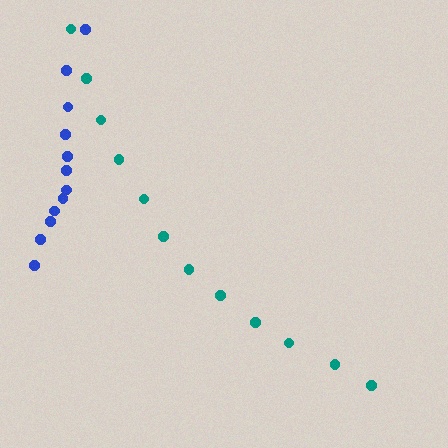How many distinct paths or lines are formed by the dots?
There are 2 distinct paths.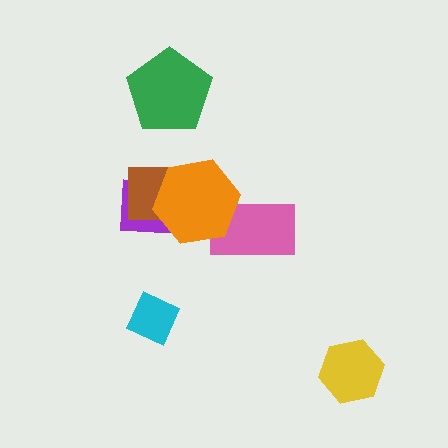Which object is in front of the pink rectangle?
The orange hexagon is in front of the pink rectangle.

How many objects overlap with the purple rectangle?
2 objects overlap with the purple rectangle.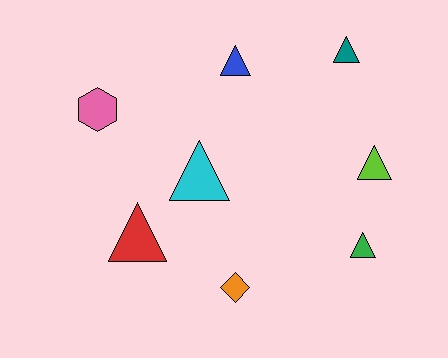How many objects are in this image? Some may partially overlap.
There are 8 objects.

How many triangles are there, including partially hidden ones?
There are 6 triangles.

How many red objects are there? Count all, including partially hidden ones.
There is 1 red object.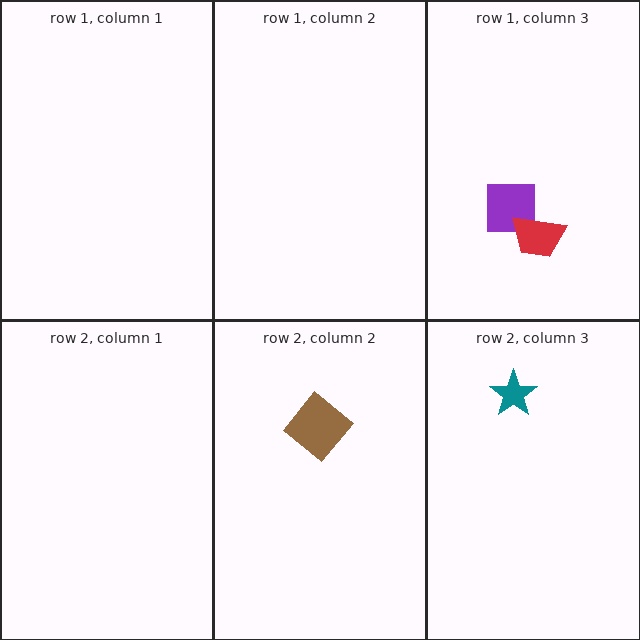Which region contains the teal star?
The row 2, column 3 region.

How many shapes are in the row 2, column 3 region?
1.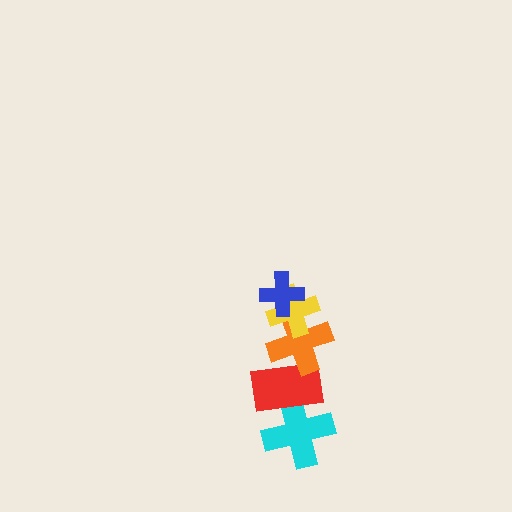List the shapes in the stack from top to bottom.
From top to bottom: the blue cross, the yellow cross, the orange cross, the red rectangle, the cyan cross.